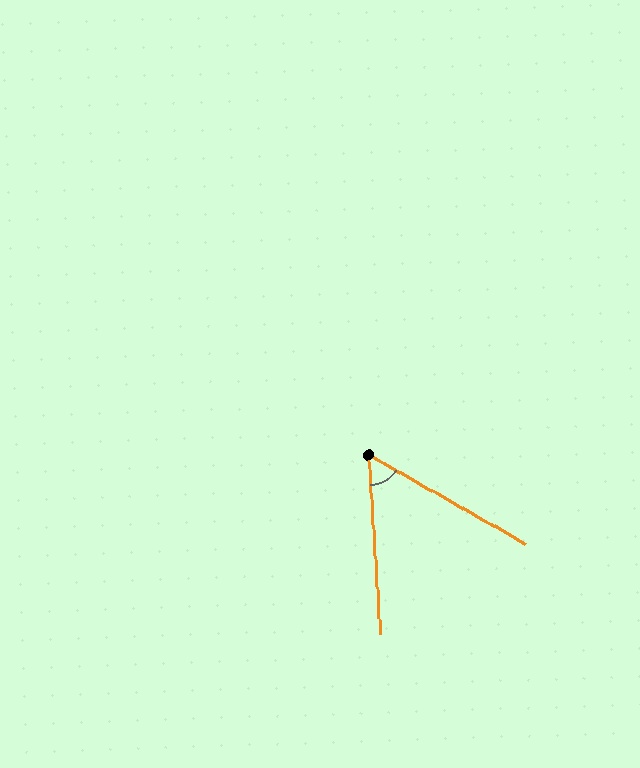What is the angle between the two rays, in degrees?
Approximately 57 degrees.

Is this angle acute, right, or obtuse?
It is acute.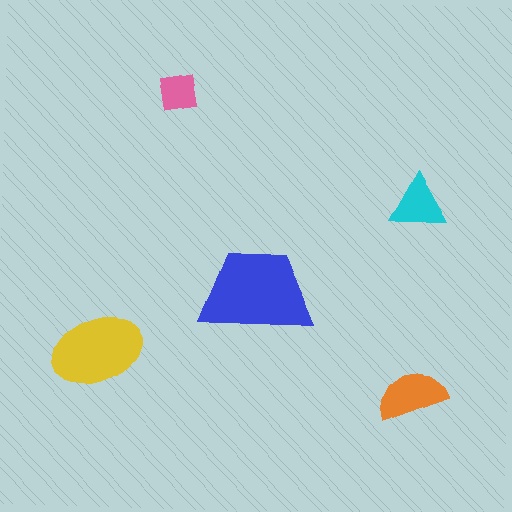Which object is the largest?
The blue trapezoid.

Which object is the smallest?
The pink square.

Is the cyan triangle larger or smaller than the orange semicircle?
Smaller.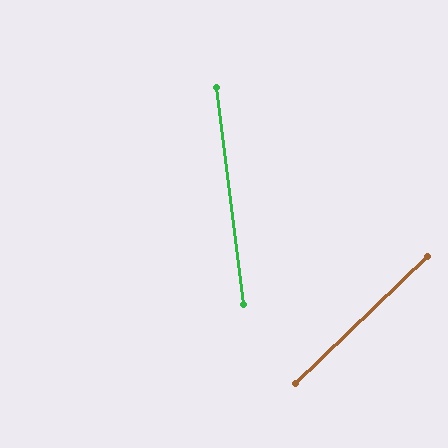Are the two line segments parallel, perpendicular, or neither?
Neither parallel nor perpendicular — they differ by about 53°.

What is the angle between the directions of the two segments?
Approximately 53 degrees.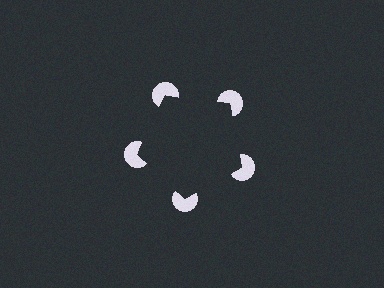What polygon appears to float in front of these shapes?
An illusory pentagon — its edges are inferred from the aligned wedge cuts in the pac-man discs, not physically drawn.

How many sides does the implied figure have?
5 sides.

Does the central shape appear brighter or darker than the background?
It typically appears slightly darker than the background, even though no actual brightness change is drawn.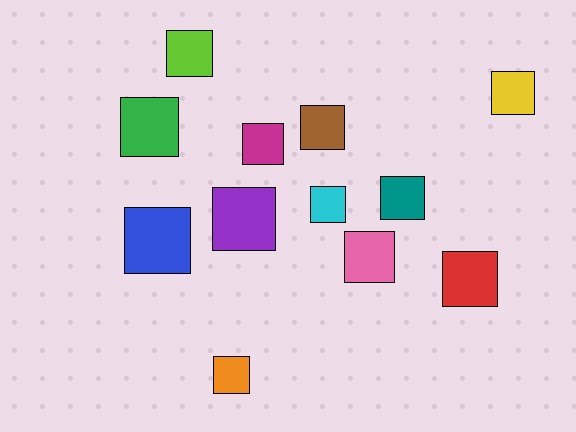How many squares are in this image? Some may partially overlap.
There are 12 squares.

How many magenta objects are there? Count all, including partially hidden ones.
There is 1 magenta object.